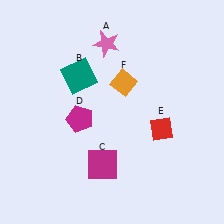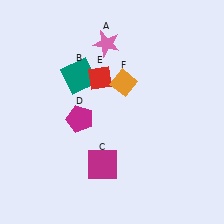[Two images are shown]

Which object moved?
The red diamond (E) moved left.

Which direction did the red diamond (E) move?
The red diamond (E) moved left.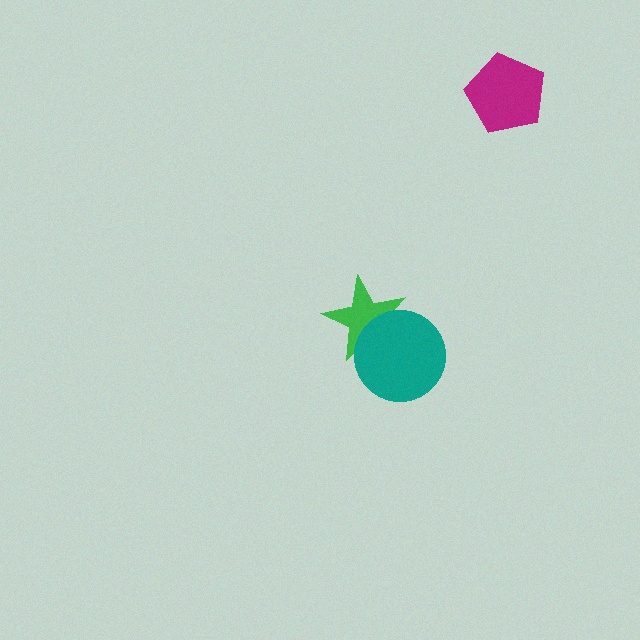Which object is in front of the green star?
The teal circle is in front of the green star.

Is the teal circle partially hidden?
No, no other shape covers it.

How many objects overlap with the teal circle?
1 object overlaps with the teal circle.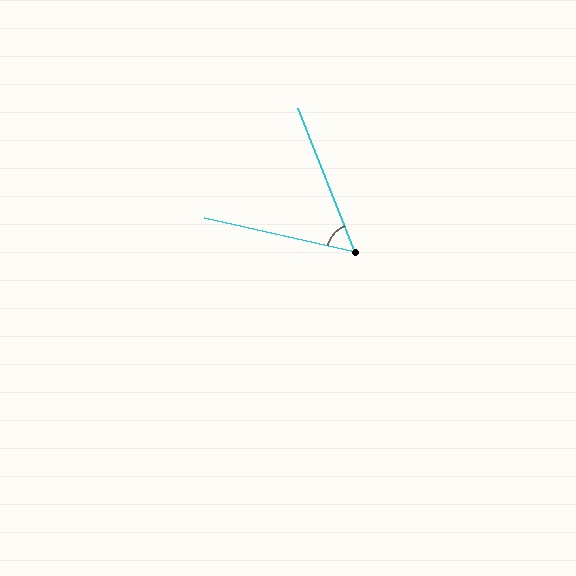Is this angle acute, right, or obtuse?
It is acute.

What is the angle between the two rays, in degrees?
Approximately 56 degrees.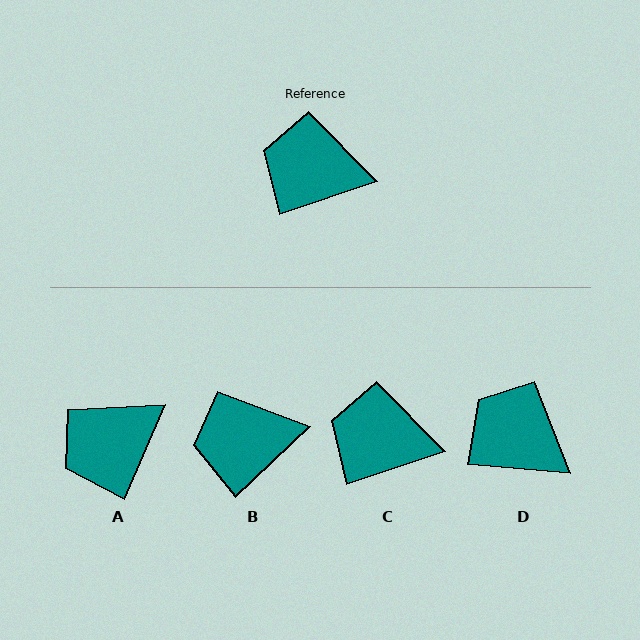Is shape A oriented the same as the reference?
No, it is off by about 48 degrees.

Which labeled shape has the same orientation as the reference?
C.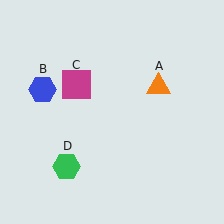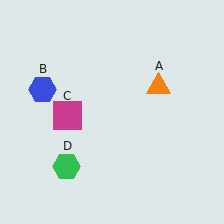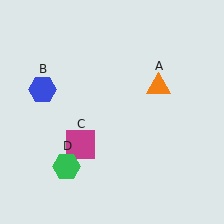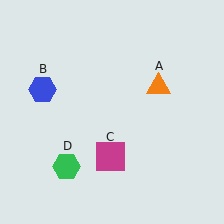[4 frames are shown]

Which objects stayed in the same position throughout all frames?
Orange triangle (object A) and blue hexagon (object B) and green hexagon (object D) remained stationary.